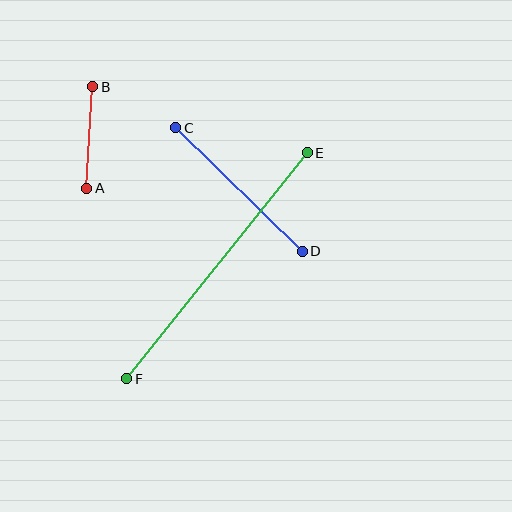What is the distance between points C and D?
The distance is approximately 177 pixels.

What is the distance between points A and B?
The distance is approximately 102 pixels.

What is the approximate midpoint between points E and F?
The midpoint is at approximately (217, 266) pixels.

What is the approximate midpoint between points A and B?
The midpoint is at approximately (90, 137) pixels.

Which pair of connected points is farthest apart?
Points E and F are farthest apart.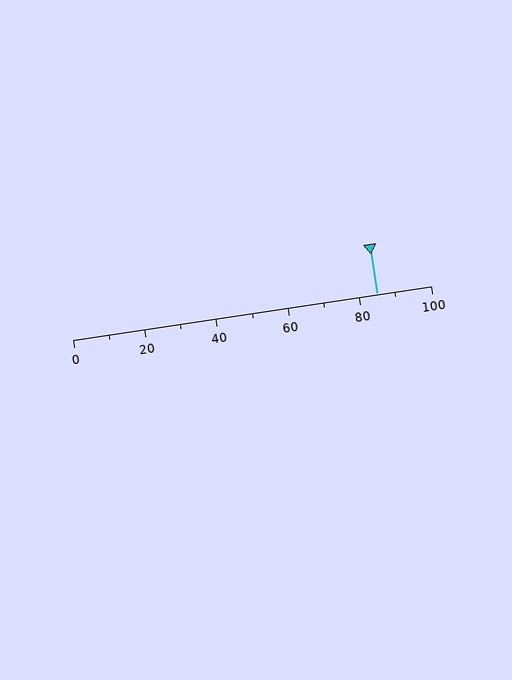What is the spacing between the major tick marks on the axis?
The major ticks are spaced 20 apart.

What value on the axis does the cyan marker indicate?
The marker indicates approximately 85.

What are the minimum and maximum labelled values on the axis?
The axis runs from 0 to 100.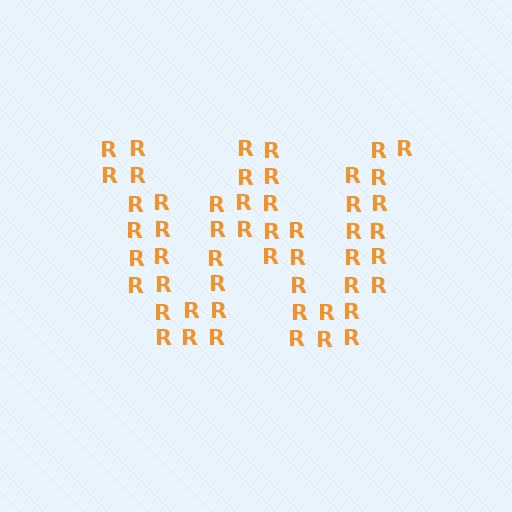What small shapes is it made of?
It is made of small letter R's.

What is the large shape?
The large shape is the letter W.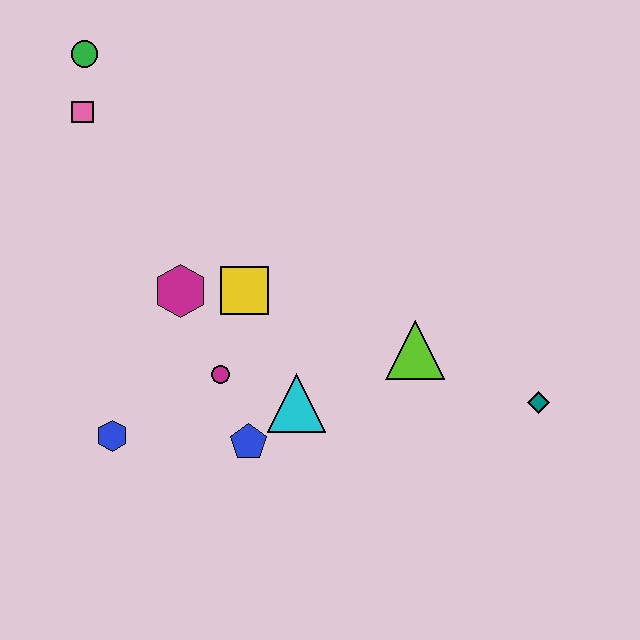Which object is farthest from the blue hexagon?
The teal diamond is farthest from the blue hexagon.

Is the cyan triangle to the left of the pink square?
No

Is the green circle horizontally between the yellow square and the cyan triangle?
No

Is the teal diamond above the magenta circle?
No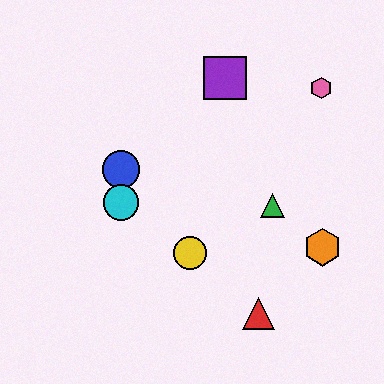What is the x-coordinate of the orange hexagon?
The orange hexagon is at x≈322.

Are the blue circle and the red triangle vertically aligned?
No, the blue circle is at x≈121 and the red triangle is at x≈258.